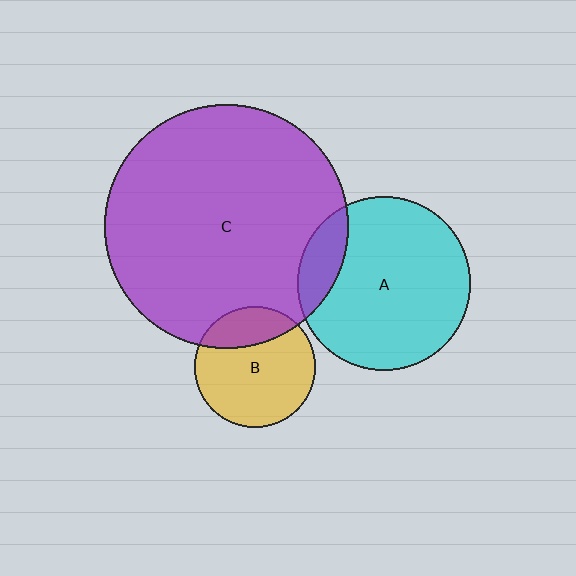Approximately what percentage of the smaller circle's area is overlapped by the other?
Approximately 25%.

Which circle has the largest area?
Circle C (purple).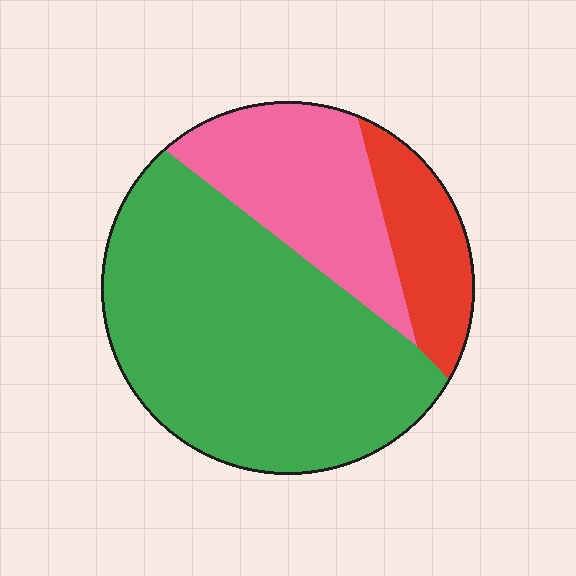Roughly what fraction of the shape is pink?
Pink covers 25% of the shape.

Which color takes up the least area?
Red, at roughly 15%.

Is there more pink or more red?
Pink.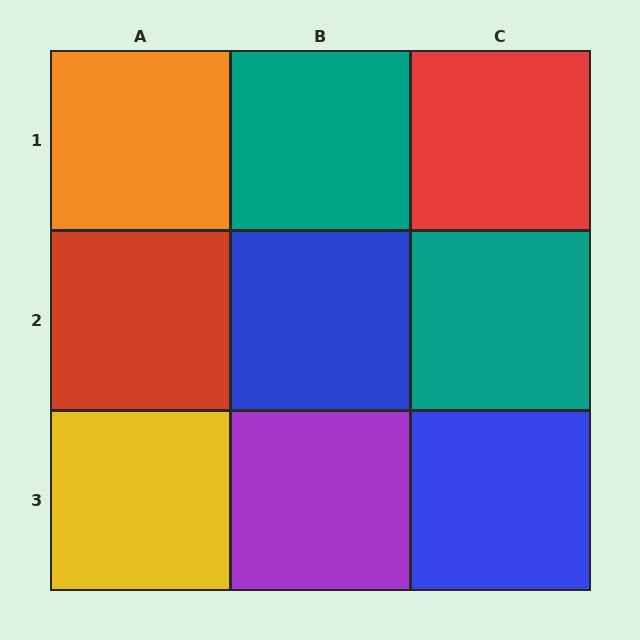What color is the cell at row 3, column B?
Purple.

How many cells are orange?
1 cell is orange.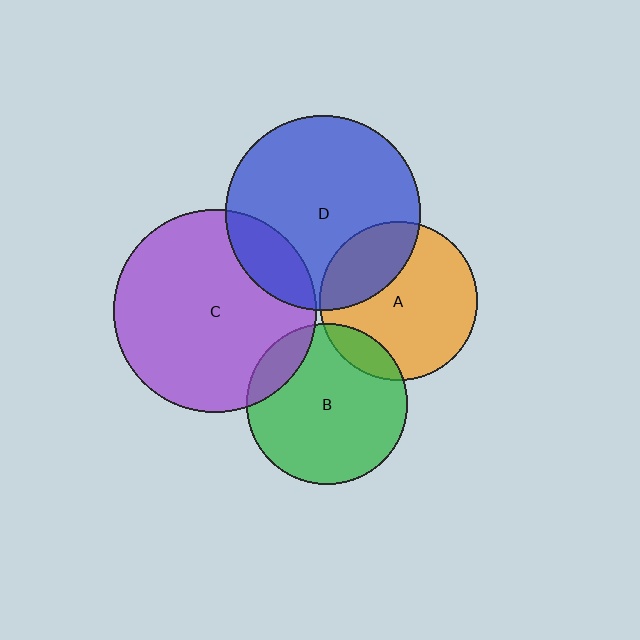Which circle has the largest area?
Circle C (purple).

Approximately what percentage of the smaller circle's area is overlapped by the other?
Approximately 15%.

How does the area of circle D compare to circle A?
Approximately 1.5 times.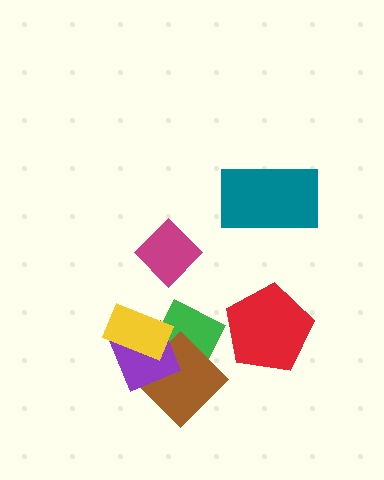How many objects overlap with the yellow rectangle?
3 objects overlap with the yellow rectangle.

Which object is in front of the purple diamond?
The yellow rectangle is in front of the purple diamond.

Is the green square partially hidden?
Yes, it is partially covered by another shape.